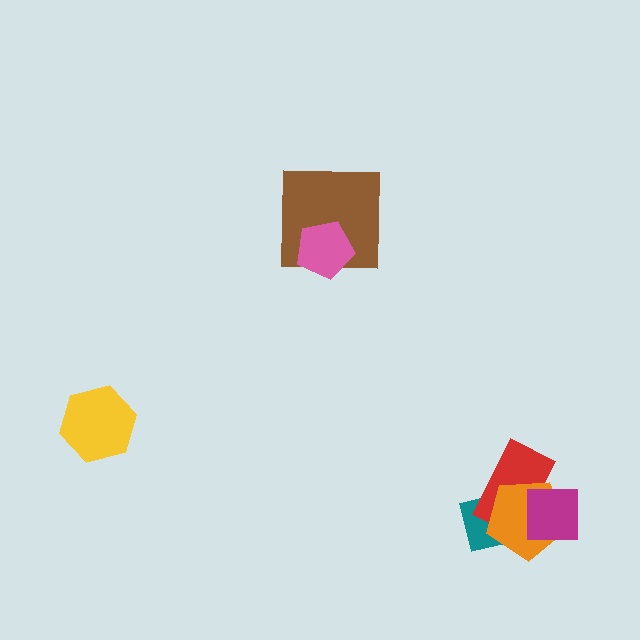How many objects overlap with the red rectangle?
3 objects overlap with the red rectangle.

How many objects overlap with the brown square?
1 object overlaps with the brown square.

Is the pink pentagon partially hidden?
No, no other shape covers it.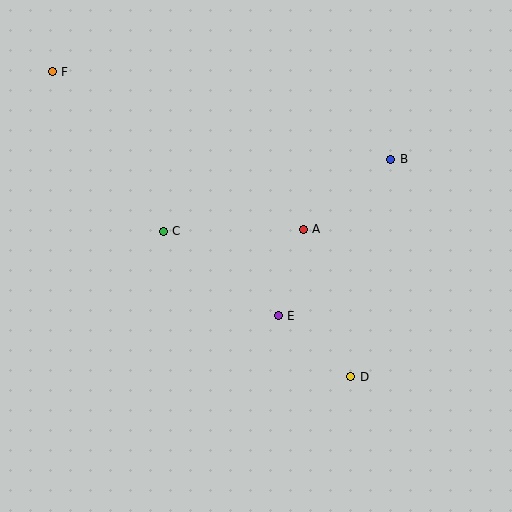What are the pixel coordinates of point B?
Point B is at (391, 159).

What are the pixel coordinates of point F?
Point F is at (52, 72).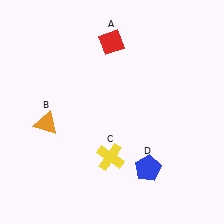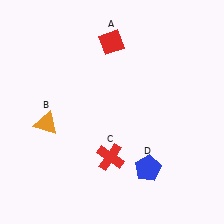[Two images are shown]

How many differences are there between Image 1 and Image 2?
There is 1 difference between the two images.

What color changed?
The cross (C) changed from yellow in Image 1 to red in Image 2.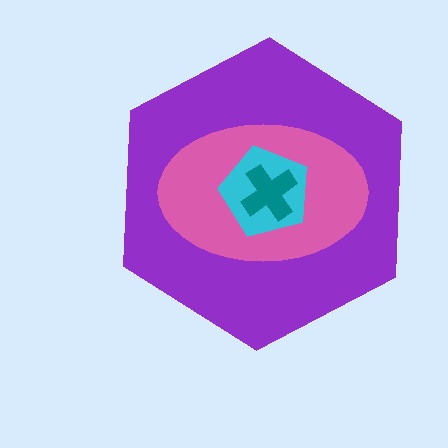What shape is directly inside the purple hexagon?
The pink ellipse.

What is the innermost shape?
The teal cross.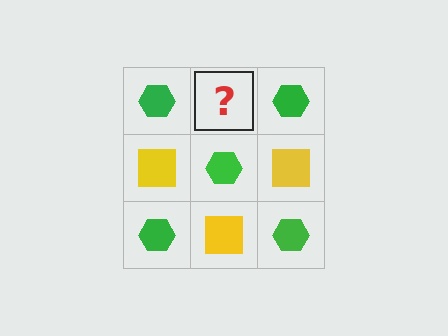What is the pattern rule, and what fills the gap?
The rule is that it alternates green hexagon and yellow square in a checkerboard pattern. The gap should be filled with a yellow square.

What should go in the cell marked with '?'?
The missing cell should contain a yellow square.